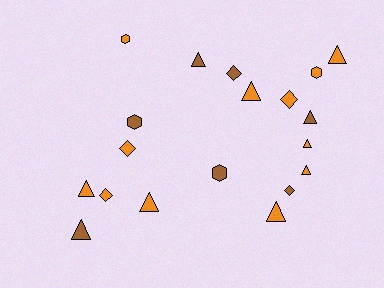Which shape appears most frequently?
Triangle, with 10 objects.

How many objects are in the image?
There are 19 objects.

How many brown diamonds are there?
There are 2 brown diamonds.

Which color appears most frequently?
Orange, with 12 objects.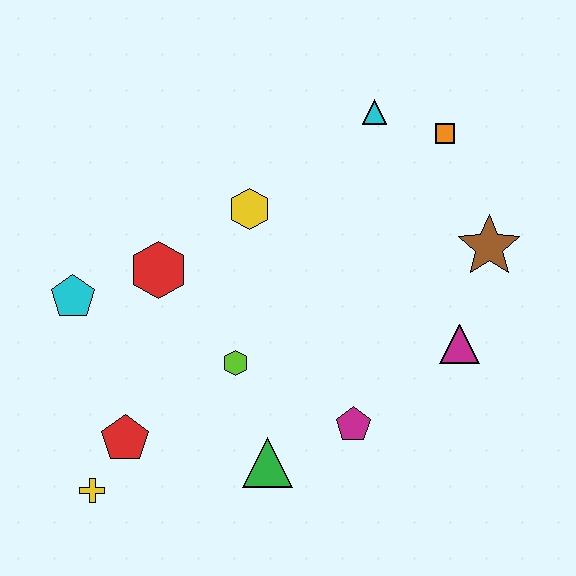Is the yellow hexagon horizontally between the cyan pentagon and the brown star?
Yes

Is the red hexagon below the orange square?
Yes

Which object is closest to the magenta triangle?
The brown star is closest to the magenta triangle.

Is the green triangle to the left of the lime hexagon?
No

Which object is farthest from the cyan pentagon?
The brown star is farthest from the cyan pentagon.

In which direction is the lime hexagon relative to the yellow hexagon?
The lime hexagon is below the yellow hexagon.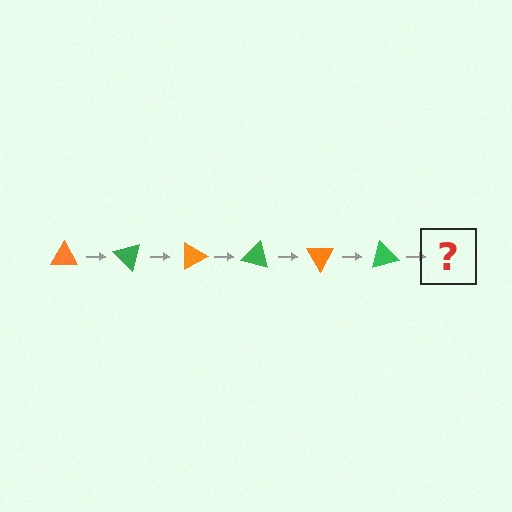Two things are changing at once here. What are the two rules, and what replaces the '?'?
The two rules are that it rotates 45 degrees each step and the color cycles through orange and green. The '?' should be an orange triangle, rotated 270 degrees from the start.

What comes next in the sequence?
The next element should be an orange triangle, rotated 270 degrees from the start.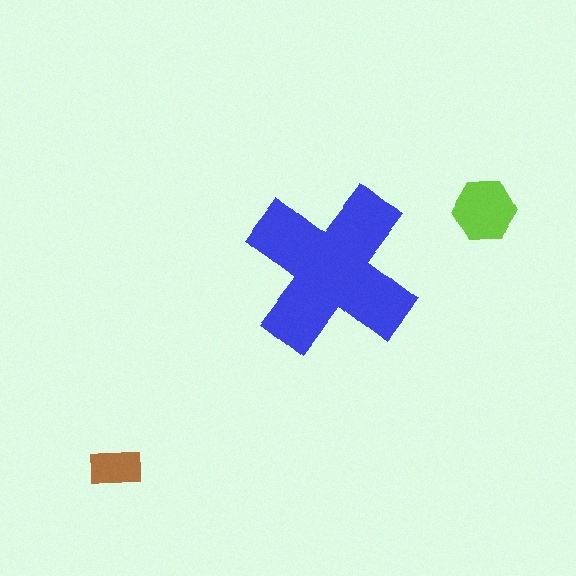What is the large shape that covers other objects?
A blue cross.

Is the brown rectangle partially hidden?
No, the brown rectangle is fully visible.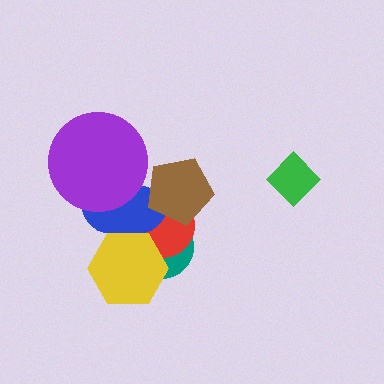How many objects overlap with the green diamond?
0 objects overlap with the green diamond.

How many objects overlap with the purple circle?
1 object overlaps with the purple circle.